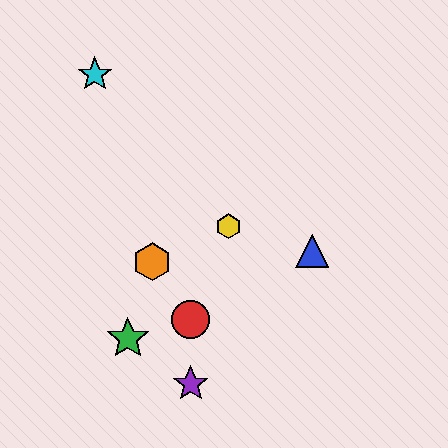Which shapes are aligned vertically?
The red circle, the purple star are aligned vertically.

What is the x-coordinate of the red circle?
The red circle is at x≈191.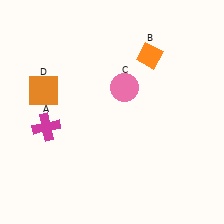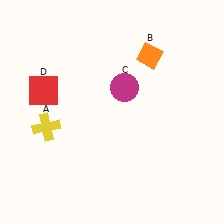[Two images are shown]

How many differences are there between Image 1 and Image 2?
There are 3 differences between the two images.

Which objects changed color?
A changed from magenta to yellow. C changed from pink to magenta. D changed from orange to red.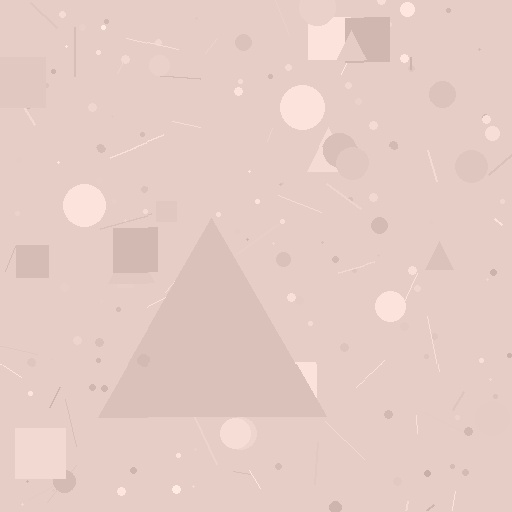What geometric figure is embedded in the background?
A triangle is embedded in the background.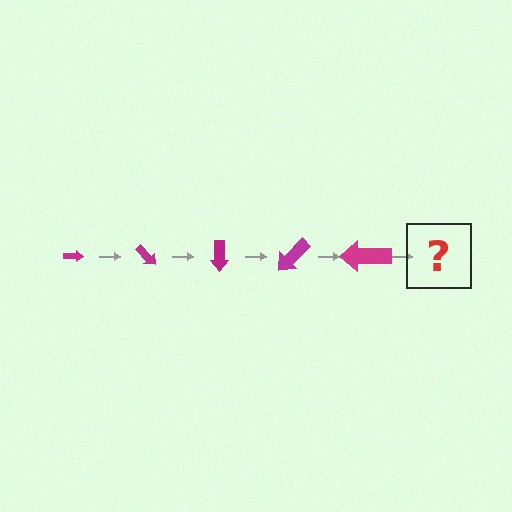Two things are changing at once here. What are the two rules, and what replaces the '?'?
The two rules are that the arrow grows larger each step and it rotates 45 degrees each step. The '?' should be an arrow, larger than the previous one and rotated 225 degrees from the start.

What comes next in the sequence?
The next element should be an arrow, larger than the previous one and rotated 225 degrees from the start.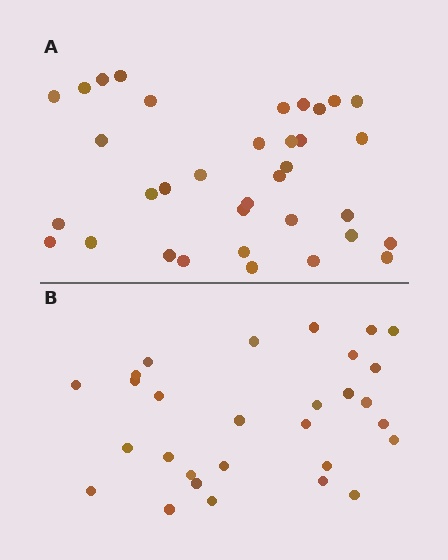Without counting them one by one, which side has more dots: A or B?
Region A (the top region) has more dots.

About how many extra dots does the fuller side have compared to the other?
Region A has about 6 more dots than region B.